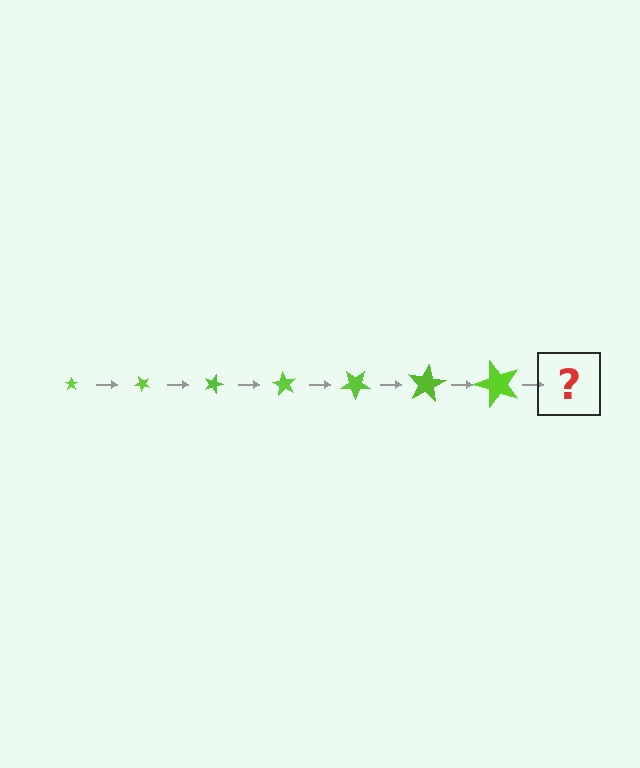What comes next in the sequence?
The next element should be a star, larger than the previous one and rotated 315 degrees from the start.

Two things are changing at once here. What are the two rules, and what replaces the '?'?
The two rules are that the star grows larger each step and it rotates 45 degrees each step. The '?' should be a star, larger than the previous one and rotated 315 degrees from the start.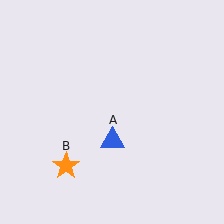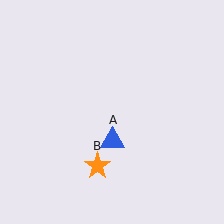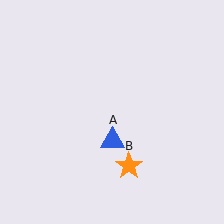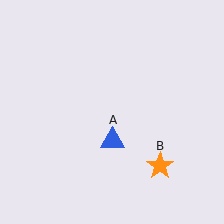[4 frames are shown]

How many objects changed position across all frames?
1 object changed position: orange star (object B).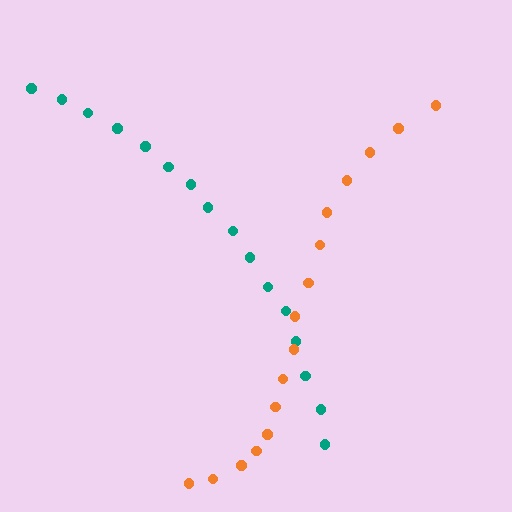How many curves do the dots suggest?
There are 2 distinct paths.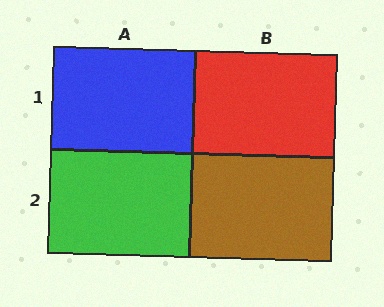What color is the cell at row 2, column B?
Brown.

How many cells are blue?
1 cell is blue.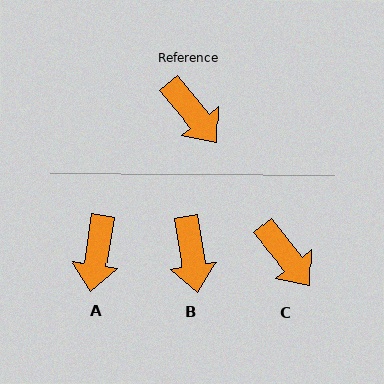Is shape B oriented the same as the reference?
No, it is off by about 30 degrees.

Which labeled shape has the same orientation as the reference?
C.